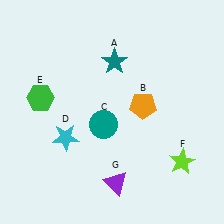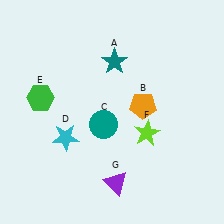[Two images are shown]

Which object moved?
The lime star (F) moved left.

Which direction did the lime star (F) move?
The lime star (F) moved left.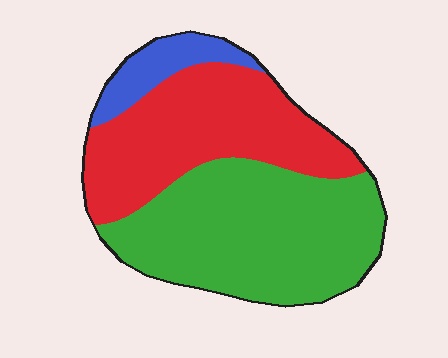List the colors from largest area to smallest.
From largest to smallest: green, red, blue.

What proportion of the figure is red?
Red covers roughly 40% of the figure.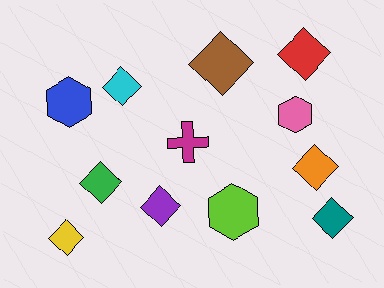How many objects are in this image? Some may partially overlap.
There are 12 objects.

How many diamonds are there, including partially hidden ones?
There are 8 diamonds.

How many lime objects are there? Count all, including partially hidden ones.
There is 1 lime object.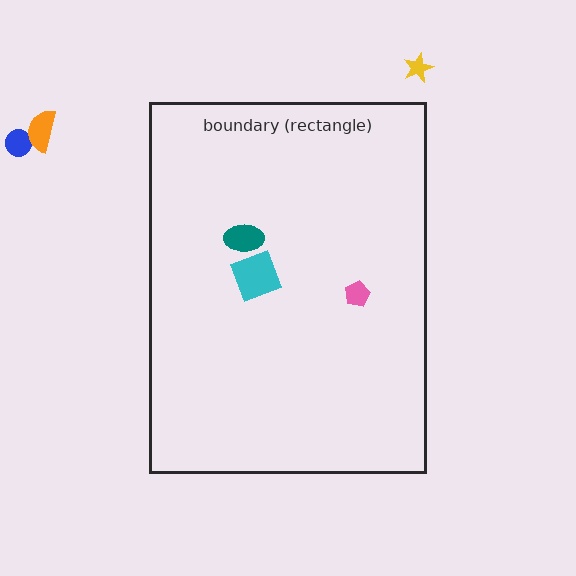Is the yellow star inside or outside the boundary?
Outside.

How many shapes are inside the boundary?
3 inside, 3 outside.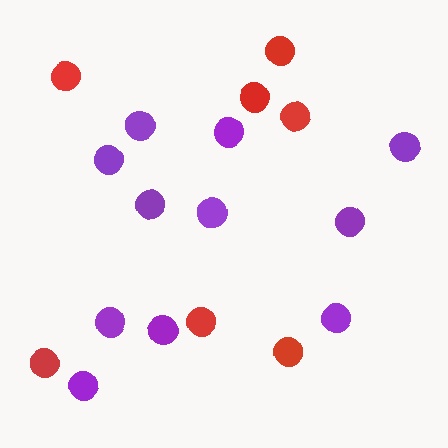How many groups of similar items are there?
There are 2 groups: one group of red circles (7) and one group of purple circles (11).